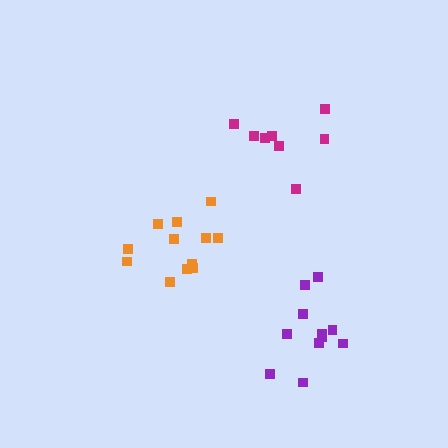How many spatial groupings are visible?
There are 3 spatial groupings.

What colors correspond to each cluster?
The clusters are colored: magenta, purple, orange.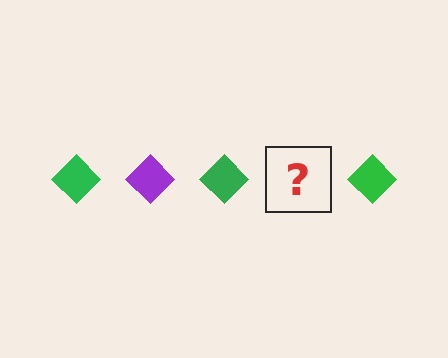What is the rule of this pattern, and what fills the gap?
The rule is that the pattern cycles through green, purple diamonds. The gap should be filled with a purple diamond.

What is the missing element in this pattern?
The missing element is a purple diamond.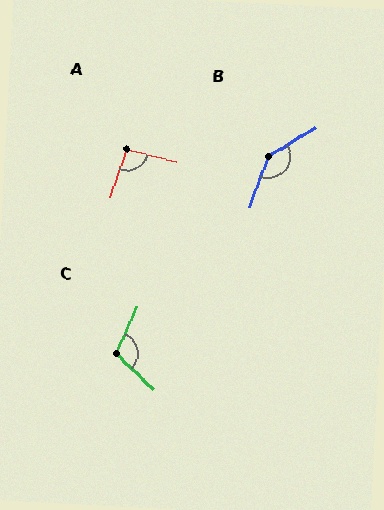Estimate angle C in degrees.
Approximately 110 degrees.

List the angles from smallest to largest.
A (95°), C (110°), B (142°).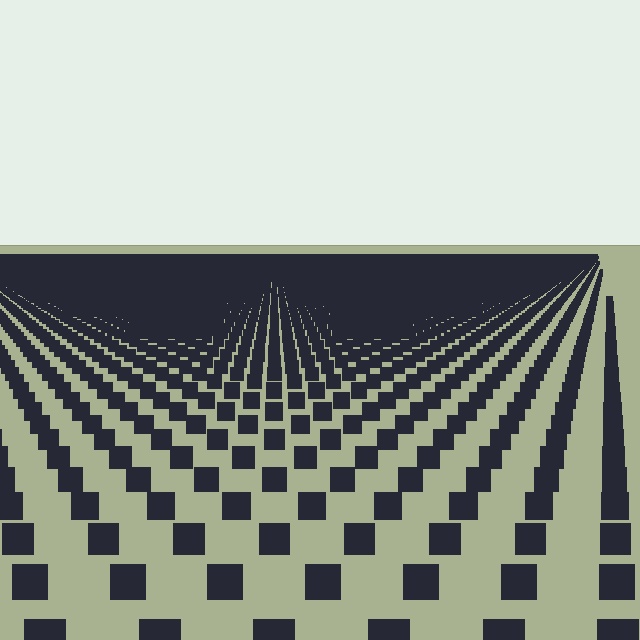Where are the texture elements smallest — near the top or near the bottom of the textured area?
Near the top.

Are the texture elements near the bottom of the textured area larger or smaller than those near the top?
Larger. Near the bottom, elements are closer to the viewer and appear at a bigger on-screen size.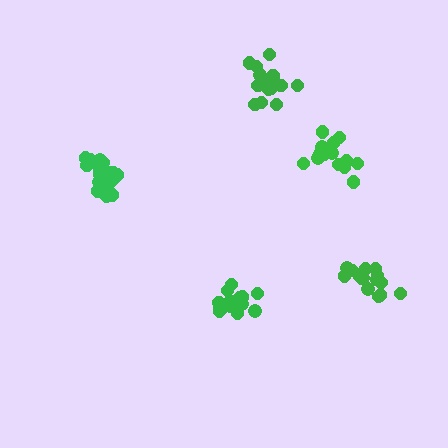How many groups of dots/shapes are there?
There are 5 groups.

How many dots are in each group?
Group 1: 18 dots, Group 2: 15 dots, Group 3: 19 dots, Group 4: 15 dots, Group 5: 17 dots (84 total).